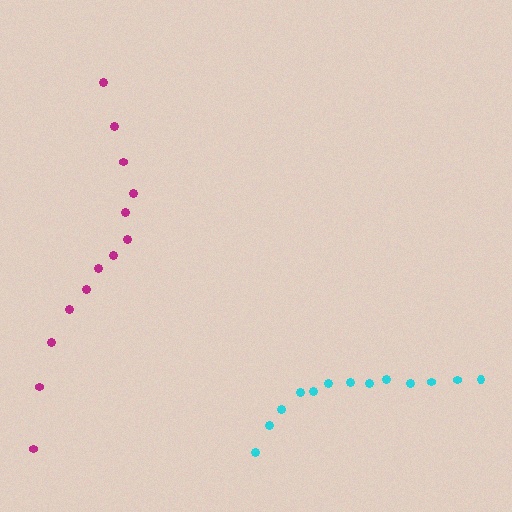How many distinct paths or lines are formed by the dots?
There are 2 distinct paths.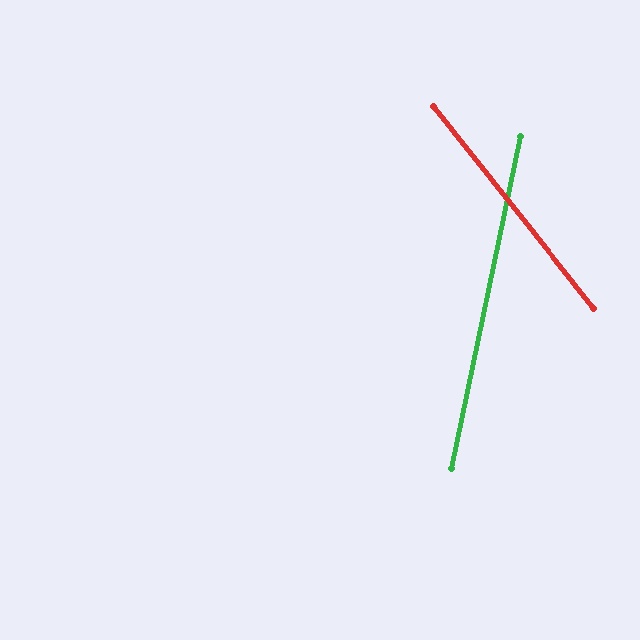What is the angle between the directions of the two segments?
Approximately 50 degrees.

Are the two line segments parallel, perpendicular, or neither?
Neither parallel nor perpendicular — they differ by about 50°.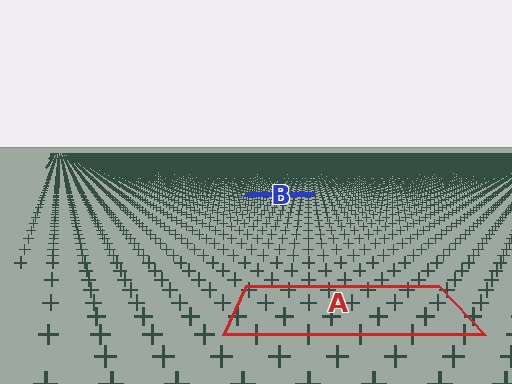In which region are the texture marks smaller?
The texture marks are smaller in region B, because it is farther away.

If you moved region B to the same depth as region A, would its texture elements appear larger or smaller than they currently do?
They would appear larger. At a closer depth, the same texture elements are projected at a bigger on-screen size.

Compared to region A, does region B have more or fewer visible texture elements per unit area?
Region B has more texture elements per unit area — they are packed more densely because it is farther away.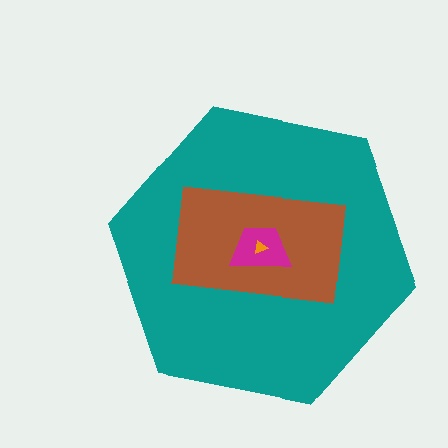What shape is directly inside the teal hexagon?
The brown rectangle.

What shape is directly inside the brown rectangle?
The magenta trapezoid.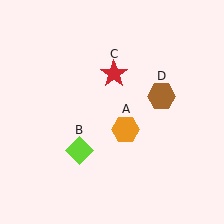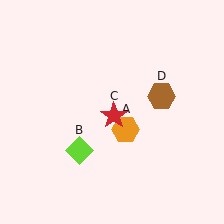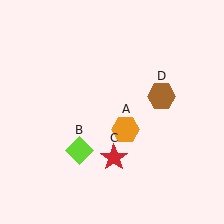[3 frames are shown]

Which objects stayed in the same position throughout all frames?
Orange hexagon (object A) and lime diamond (object B) and brown hexagon (object D) remained stationary.